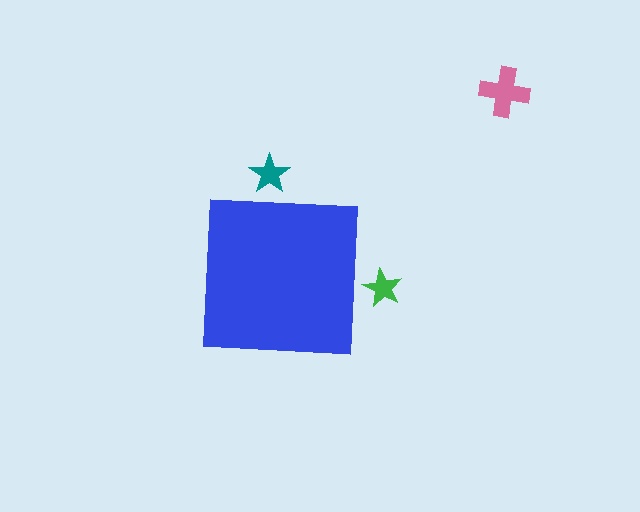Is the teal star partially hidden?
Yes, the teal star is partially hidden behind the blue square.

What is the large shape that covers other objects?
A blue square.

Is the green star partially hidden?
Yes, the green star is partially hidden behind the blue square.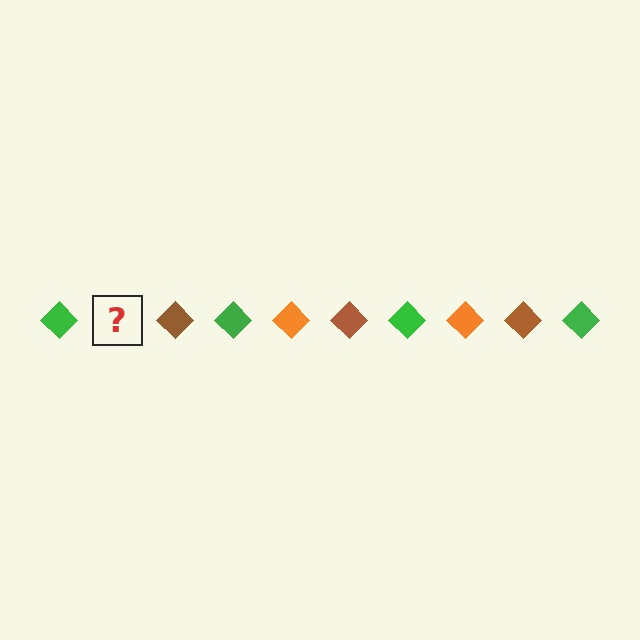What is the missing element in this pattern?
The missing element is an orange diamond.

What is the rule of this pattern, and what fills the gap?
The rule is that the pattern cycles through green, orange, brown diamonds. The gap should be filled with an orange diamond.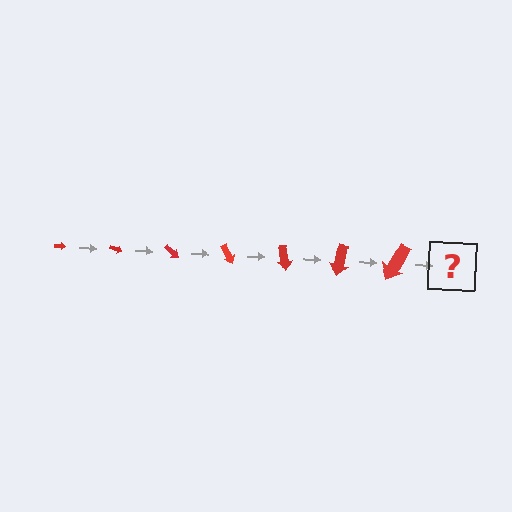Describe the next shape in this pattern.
It should be an arrow, larger than the previous one and rotated 140 degrees from the start.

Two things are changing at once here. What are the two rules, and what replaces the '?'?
The two rules are that the arrow grows larger each step and it rotates 20 degrees each step. The '?' should be an arrow, larger than the previous one and rotated 140 degrees from the start.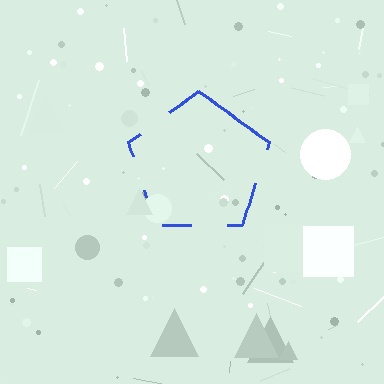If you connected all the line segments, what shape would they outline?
They would outline a pentagon.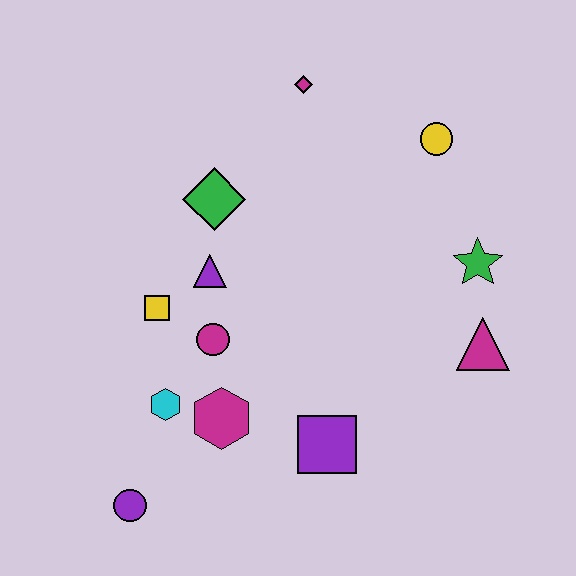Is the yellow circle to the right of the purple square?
Yes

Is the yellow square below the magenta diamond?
Yes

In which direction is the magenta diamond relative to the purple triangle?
The magenta diamond is above the purple triangle.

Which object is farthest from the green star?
The purple circle is farthest from the green star.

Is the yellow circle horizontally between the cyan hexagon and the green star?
Yes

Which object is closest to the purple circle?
The cyan hexagon is closest to the purple circle.